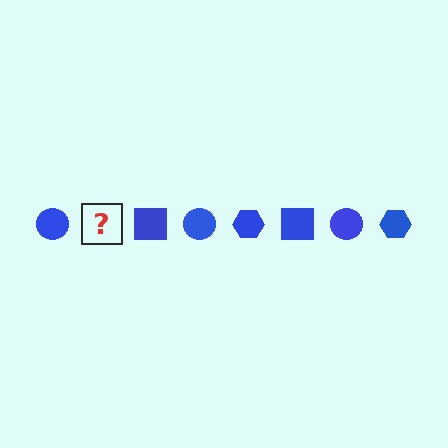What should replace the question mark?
The question mark should be replaced with a blue hexagon.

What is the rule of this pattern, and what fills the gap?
The rule is that the pattern cycles through circle, hexagon, square shapes in blue. The gap should be filled with a blue hexagon.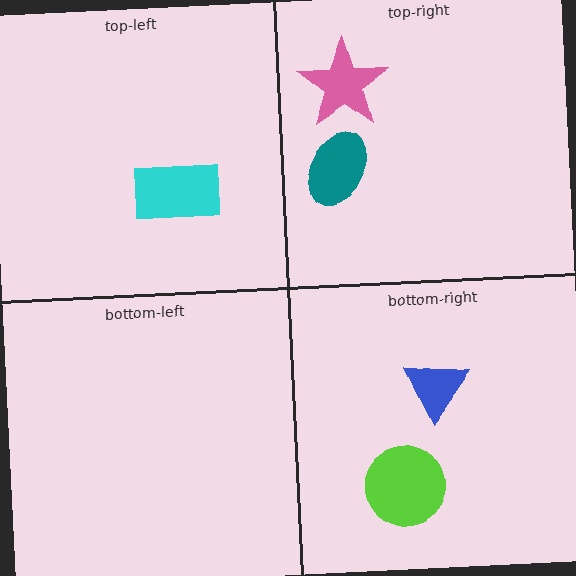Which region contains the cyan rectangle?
The top-left region.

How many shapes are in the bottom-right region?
2.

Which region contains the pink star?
The top-right region.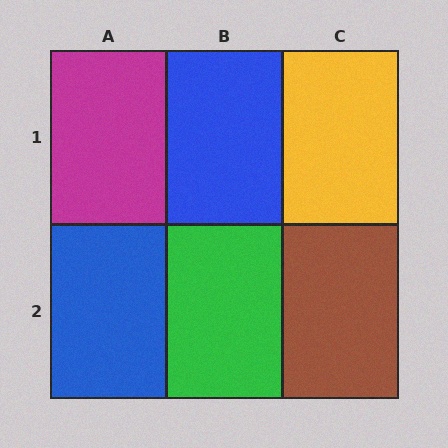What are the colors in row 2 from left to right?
Blue, green, brown.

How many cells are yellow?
1 cell is yellow.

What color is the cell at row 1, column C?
Yellow.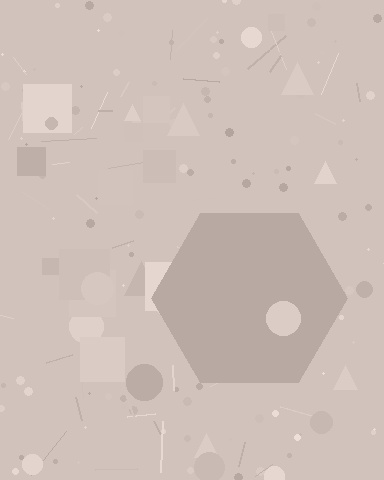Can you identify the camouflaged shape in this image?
The camouflaged shape is a hexagon.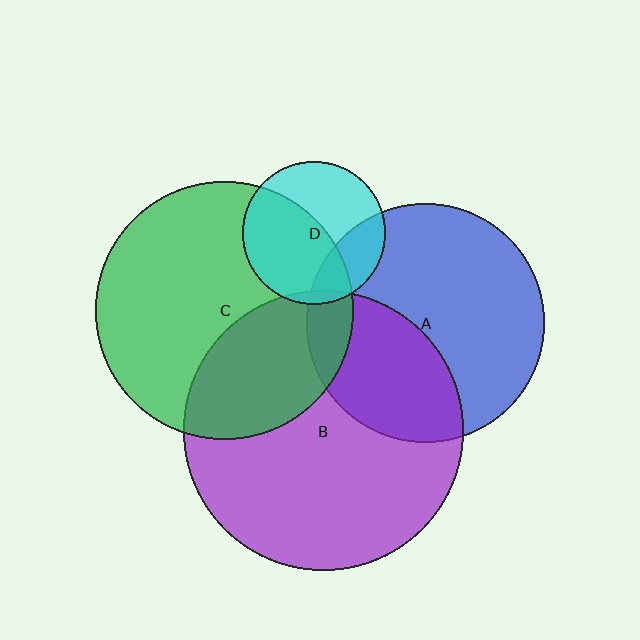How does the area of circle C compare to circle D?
Approximately 3.2 times.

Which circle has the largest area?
Circle B (purple).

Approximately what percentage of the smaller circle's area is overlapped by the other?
Approximately 5%.